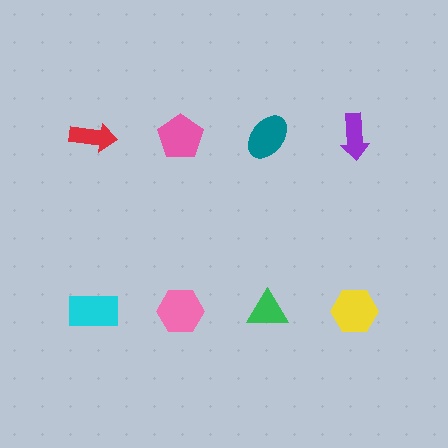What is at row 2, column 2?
A pink hexagon.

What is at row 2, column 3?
A green triangle.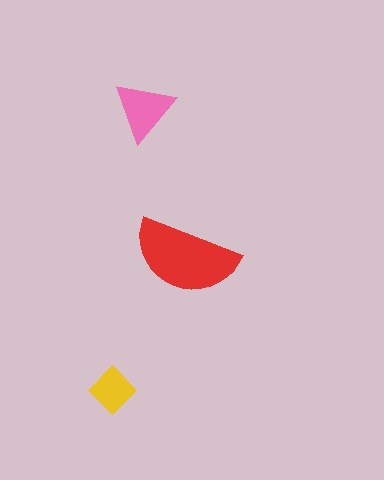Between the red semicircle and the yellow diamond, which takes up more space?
The red semicircle.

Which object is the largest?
The red semicircle.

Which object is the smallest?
The yellow diamond.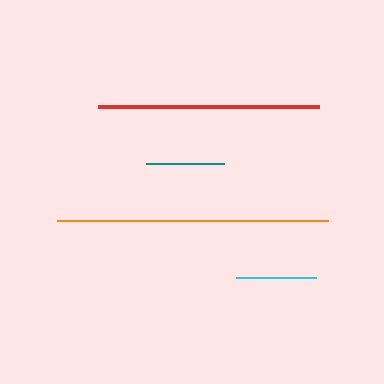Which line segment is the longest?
The orange line is the longest at approximately 271 pixels.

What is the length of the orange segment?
The orange segment is approximately 271 pixels long.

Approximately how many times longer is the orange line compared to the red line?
The orange line is approximately 1.2 times the length of the red line.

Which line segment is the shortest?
The teal line is the shortest at approximately 79 pixels.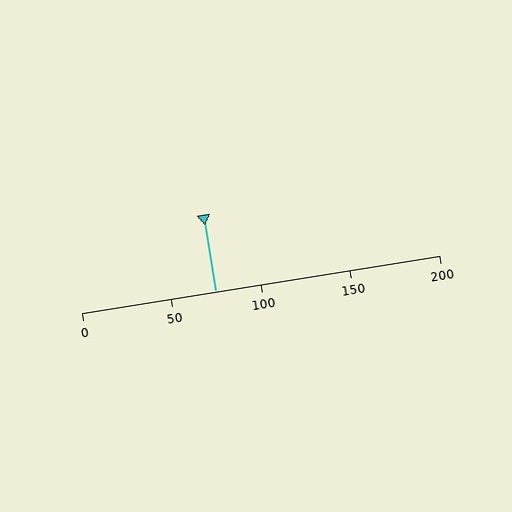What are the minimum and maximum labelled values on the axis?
The axis runs from 0 to 200.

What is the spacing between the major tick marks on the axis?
The major ticks are spaced 50 apart.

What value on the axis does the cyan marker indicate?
The marker indicates approximately 75.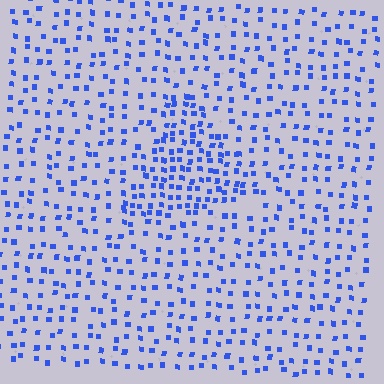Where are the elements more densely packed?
The elements are more densely packed inside the triangle boundary.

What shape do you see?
I see a triangle.